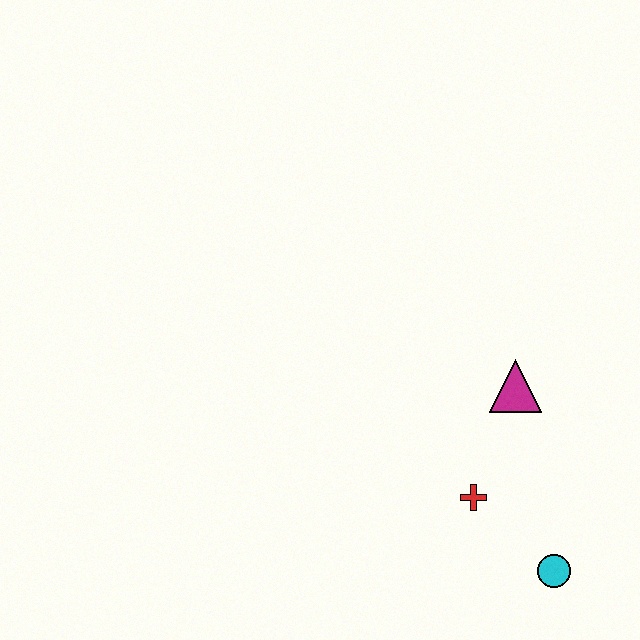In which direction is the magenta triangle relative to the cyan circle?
The magenta triangle is above the cyan circle.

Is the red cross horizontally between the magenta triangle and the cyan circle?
No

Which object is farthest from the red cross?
The magenta triangle is farthest from the red cross.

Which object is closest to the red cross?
The cyan circle is closest to the red cross.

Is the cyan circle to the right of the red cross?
Yes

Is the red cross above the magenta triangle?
No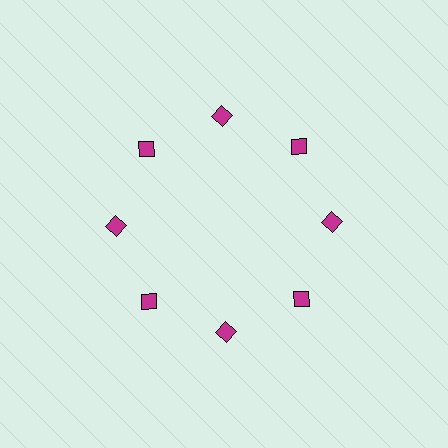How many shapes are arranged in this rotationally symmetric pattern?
There are 8 shapes, arranged in 8 groups of 1.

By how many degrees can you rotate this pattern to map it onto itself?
The pattern maps onto itself every 45 degrees of rotation.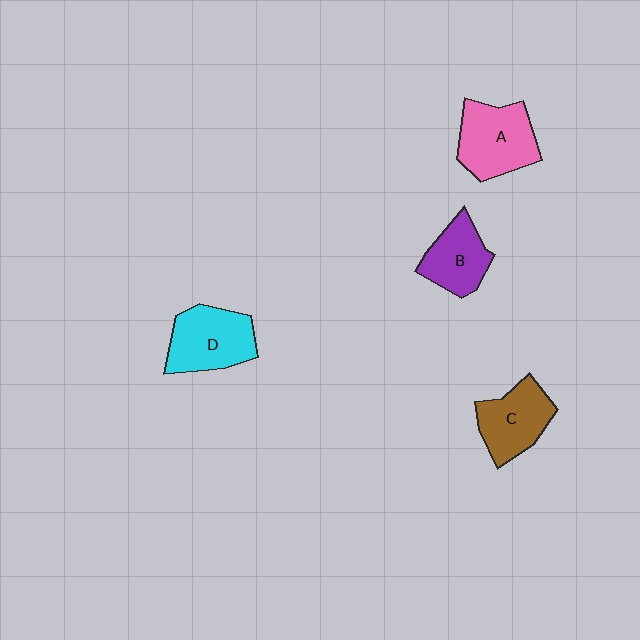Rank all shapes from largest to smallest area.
From largest to smallest: A (pink), D (cyan), C (brown), B (purple).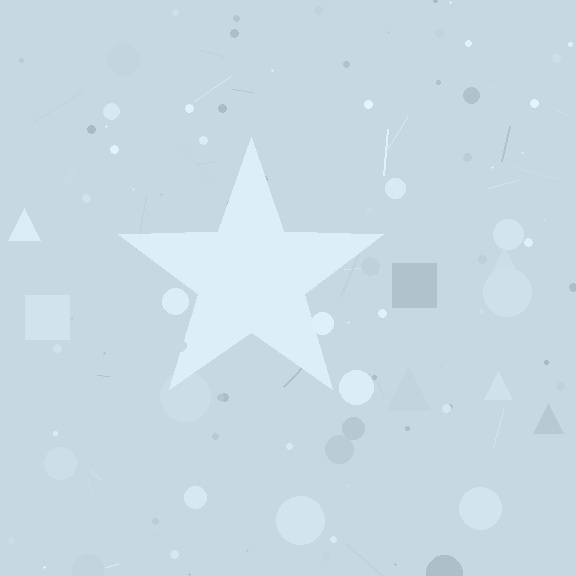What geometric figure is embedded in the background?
A star is embedded in the background.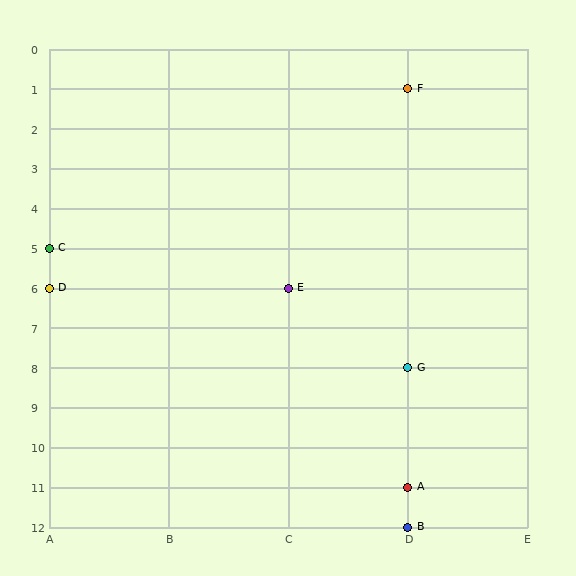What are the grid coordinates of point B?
Point B is at grid coordinates (D, 12).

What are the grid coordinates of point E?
Point E is at grid coordinates (C, 6).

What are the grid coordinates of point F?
Point F is at grid coordinates (D, 1).